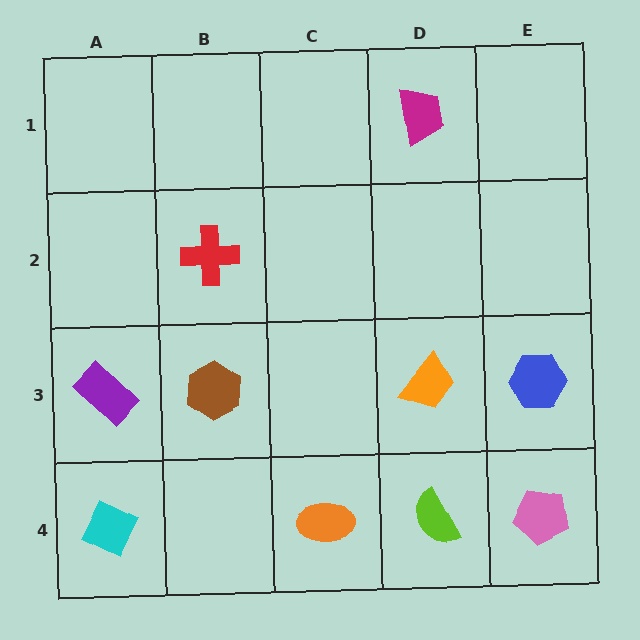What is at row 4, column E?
A pink pentagon.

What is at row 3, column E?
A blue hexagon.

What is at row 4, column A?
A cyan diamond.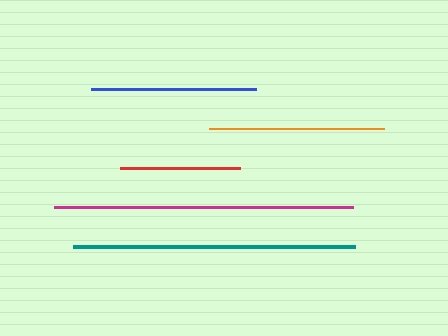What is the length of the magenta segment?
The magenta segment is approximately 299 pixels long.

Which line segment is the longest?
The magenta line is the longest at approximately 299 pixels.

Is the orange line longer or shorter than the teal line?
The teal line is longer than the orange line.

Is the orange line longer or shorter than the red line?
The orange line is longer than the red line.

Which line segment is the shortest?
The red line is the shortest at approximately 120 pixels.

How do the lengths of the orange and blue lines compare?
The orange and blue lines are approximately the same length.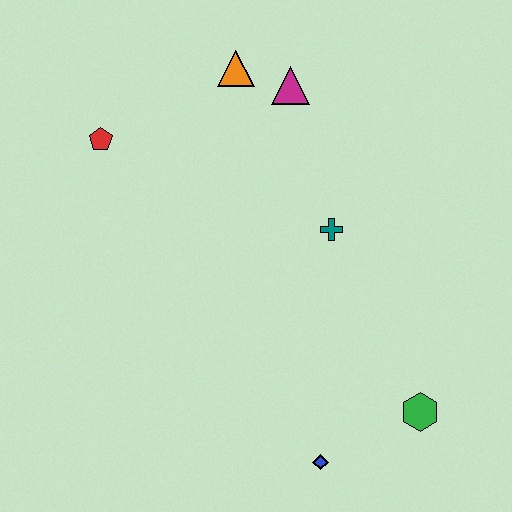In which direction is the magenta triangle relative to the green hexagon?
The magenta triangle is above the green hexagon.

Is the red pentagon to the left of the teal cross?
Yes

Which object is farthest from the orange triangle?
The blue diamond is farthest from the orange triangle.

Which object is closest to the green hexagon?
The blue diamond is closest to the green hexagon.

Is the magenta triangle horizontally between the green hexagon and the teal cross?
No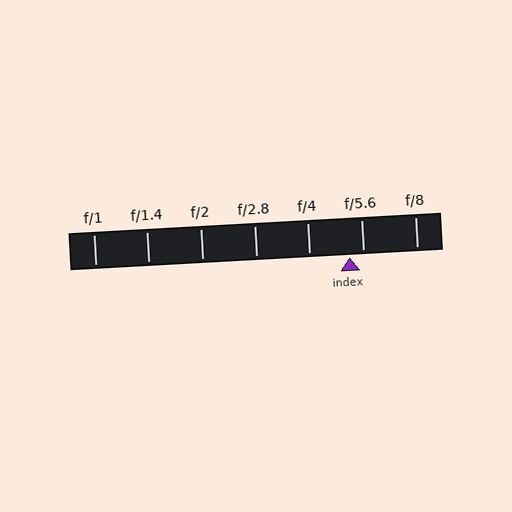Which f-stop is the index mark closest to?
The index mark is closest to f/5.6.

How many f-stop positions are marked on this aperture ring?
There are 7 f-stop positions marked.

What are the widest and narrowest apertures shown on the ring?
The widest aperture shown is f/1 and the narrowest is f/8.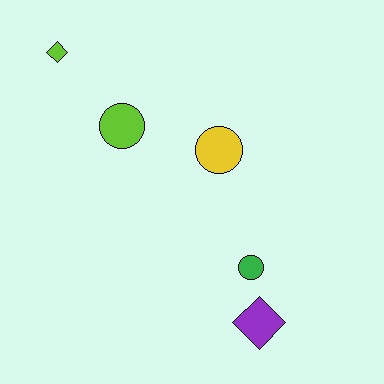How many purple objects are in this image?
There is 1 purple object.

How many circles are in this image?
There are 3 circles.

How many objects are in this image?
There are 5 objects.